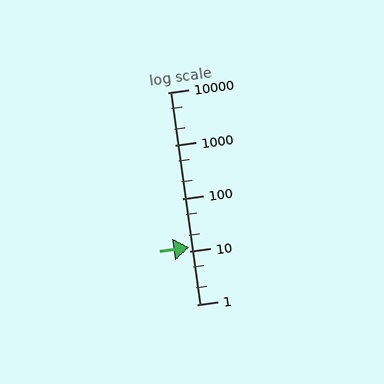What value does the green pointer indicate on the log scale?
The pointer indicates approximately 12.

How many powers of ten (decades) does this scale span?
The scale spans 4 decades, from 1 to 10000.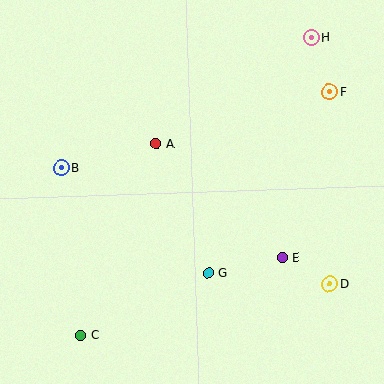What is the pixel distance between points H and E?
The distance between H and E is 222 pixels.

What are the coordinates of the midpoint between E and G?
The midpoint between E and G is at (245, 266).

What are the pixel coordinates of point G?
Point G is at (208, 273).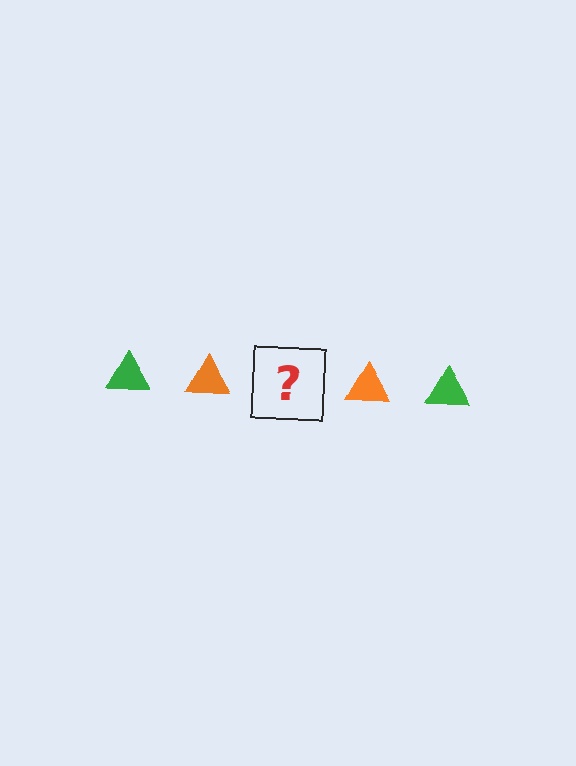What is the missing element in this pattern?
The missing element is a green triangle.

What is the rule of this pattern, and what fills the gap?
The rule is that the pattern cycles through green, orange triangles. The gap should be filled with a green triangle.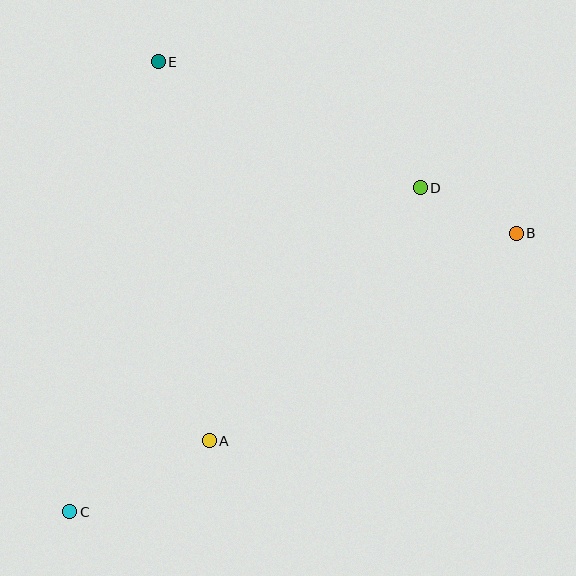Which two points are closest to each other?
Points B and D are closest to each other.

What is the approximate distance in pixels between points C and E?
The distance between C and E is approximately 459 pixels.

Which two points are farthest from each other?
Points B and C are farthest from each other.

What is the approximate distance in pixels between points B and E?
The distance between B and E is approximately 397 pixels.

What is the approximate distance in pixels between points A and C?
The distance between A and C is approximately 157 pixels.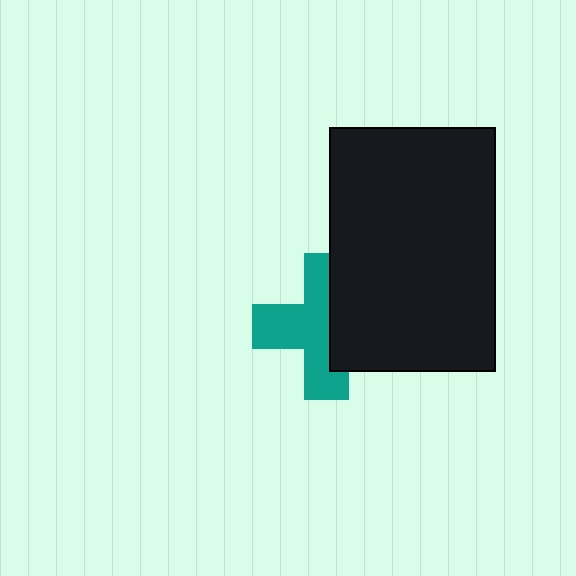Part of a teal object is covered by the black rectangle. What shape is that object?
It is a cross.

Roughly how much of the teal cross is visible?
About half of it is visible (roughly 59%).